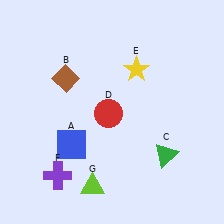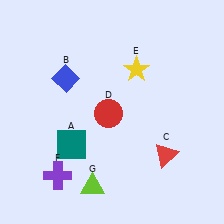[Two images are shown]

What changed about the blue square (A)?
In Image 1, A is blue. In Image 2, it changed to teal.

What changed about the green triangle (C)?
In Image 1, C is green. In Image 2, it changed to red.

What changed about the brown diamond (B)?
In Image 1, B is brown. In Image 2, it changed to blue.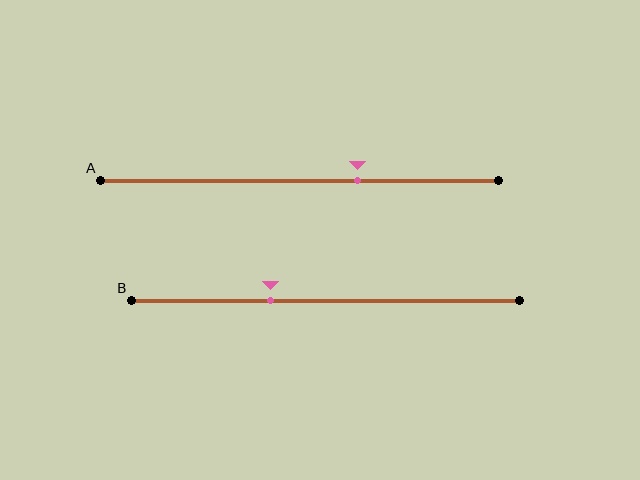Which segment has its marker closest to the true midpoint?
Segment B has its marker closest to the true midpoint.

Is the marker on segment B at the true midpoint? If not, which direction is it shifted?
No, the marker on segment B is shifted to the left by about 14% of the segment length.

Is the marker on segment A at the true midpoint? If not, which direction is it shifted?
No, the marker on segment A is shifted to the right by about 15% of the segment length.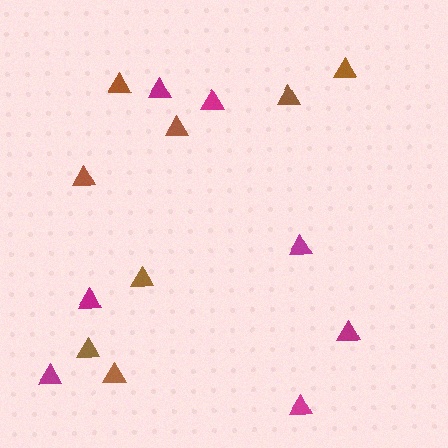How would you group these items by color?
There are 2 groups: one group of brown triangles (8) and one group of magenta triangles (7).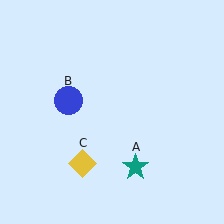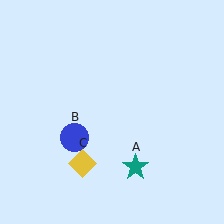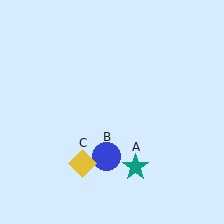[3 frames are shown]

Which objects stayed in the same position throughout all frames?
Teal star (object A) and yellow diamond (object C) remained stationary.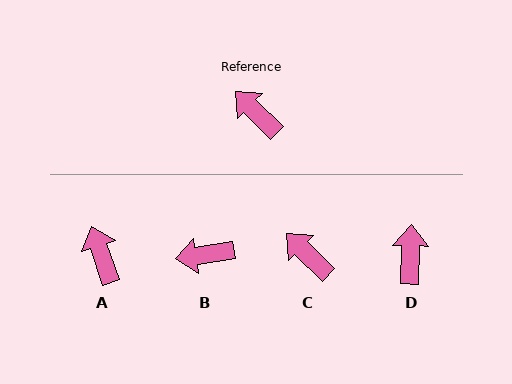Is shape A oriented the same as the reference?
No, it is off by about 26 degrees.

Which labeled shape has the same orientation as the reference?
C.